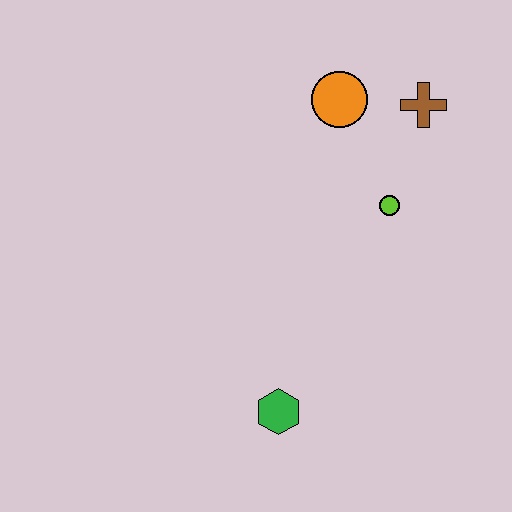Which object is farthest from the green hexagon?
The brown cross is farthest from the green hexagon.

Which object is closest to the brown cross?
The orange circle is closest to the brown cross.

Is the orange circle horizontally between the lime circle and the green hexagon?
Yes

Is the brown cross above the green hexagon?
Yes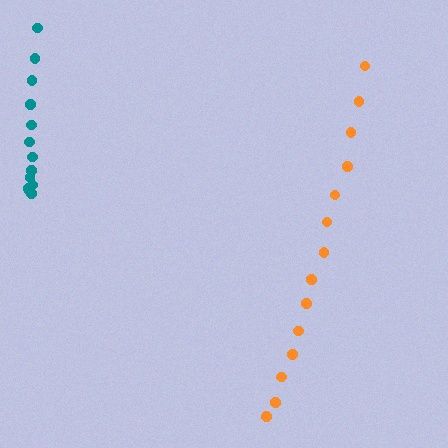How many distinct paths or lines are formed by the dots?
There are 2 distinct paths.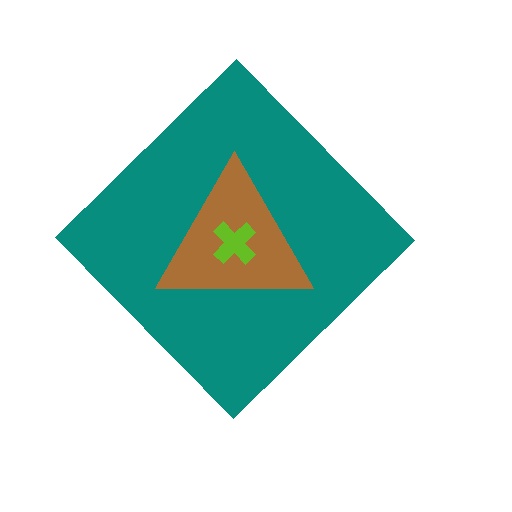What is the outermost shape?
The teal diamond.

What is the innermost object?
The lime cross.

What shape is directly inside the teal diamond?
The brown triangle.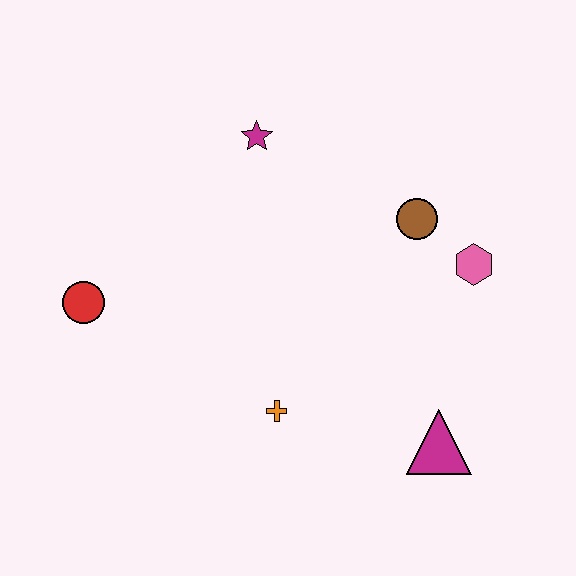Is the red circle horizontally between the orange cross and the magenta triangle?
No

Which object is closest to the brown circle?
The pink hexagon is closest to the brown circle.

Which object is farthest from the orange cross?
The magenta star is farthest from the orange cross.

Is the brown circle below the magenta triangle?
No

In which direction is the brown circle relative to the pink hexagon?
The brown circle is to the left of the pink hexagon.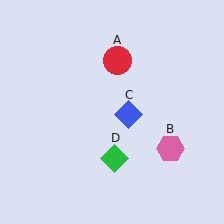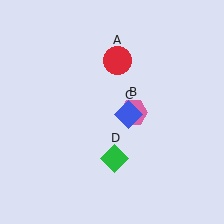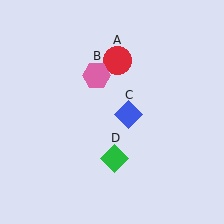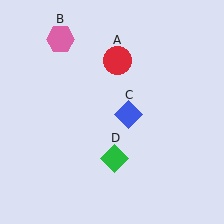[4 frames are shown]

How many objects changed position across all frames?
1 object changed position: pink hexagon (object B).